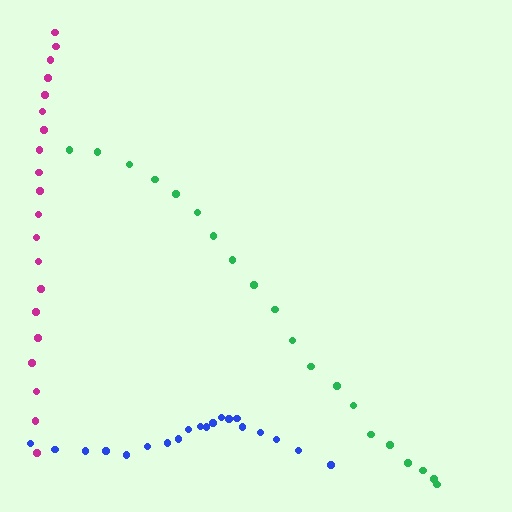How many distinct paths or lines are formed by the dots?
There are 3 distinct paths.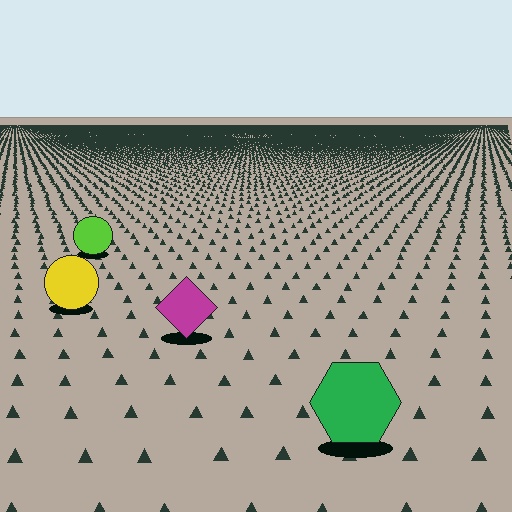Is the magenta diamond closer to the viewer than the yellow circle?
Yes. The magenta diamond is closer — you can tell from the texture gradient: the ground texture is coarser near it.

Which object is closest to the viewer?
The green hexagon is closest. The texture marks near it are larger and more spread out.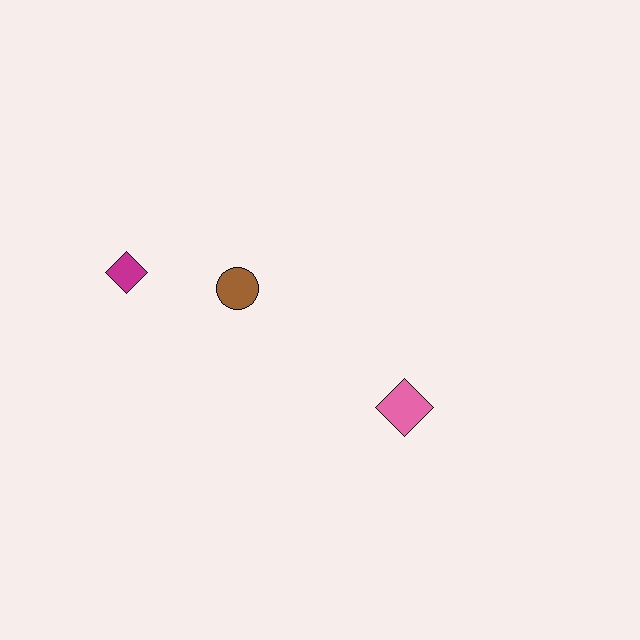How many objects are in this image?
There are 3 objects.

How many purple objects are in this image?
There are no purple objects.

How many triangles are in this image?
There are no triangles.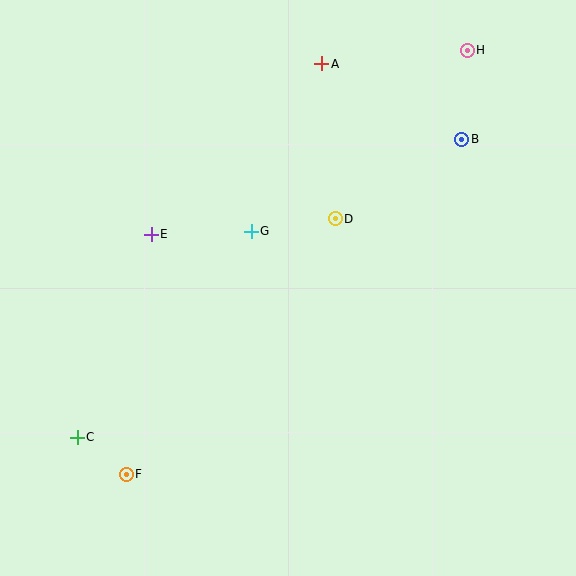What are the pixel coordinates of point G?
Point G is at (251, 231).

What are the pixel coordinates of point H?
Point H is at (467, 50).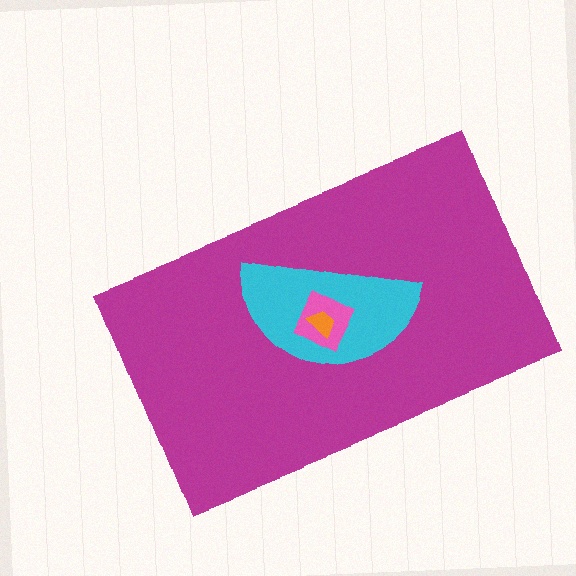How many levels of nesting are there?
4.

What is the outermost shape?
The magenta rectangle.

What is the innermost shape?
The orange trapezoid.